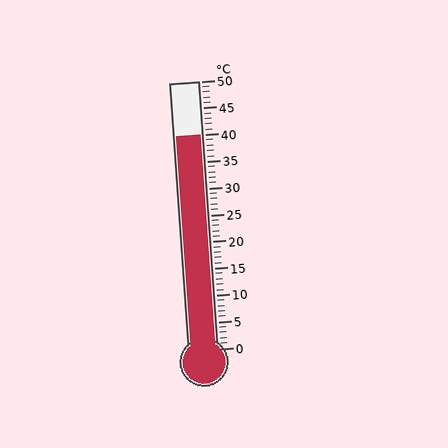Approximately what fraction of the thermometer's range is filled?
The thermometer is filled to approximately 80% of its range.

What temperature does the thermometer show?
The thermometer shows approximately 40°C.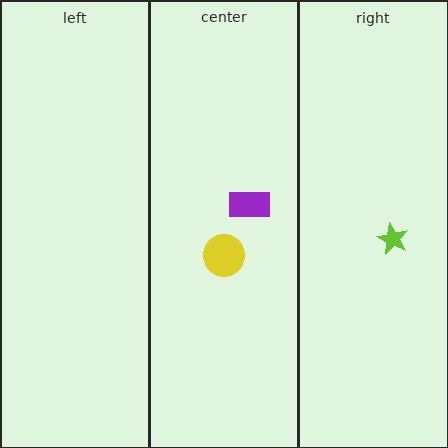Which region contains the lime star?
The right region.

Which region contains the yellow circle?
The center region.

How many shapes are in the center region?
2.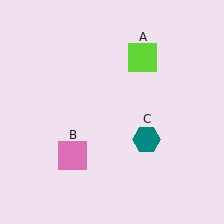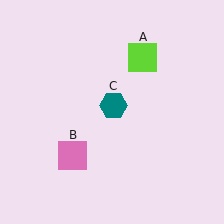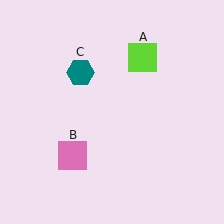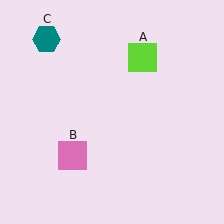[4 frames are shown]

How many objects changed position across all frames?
1 object changed position: teal hexagon (object C).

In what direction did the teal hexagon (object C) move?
The teal hexagon (object C) moved up and to the left.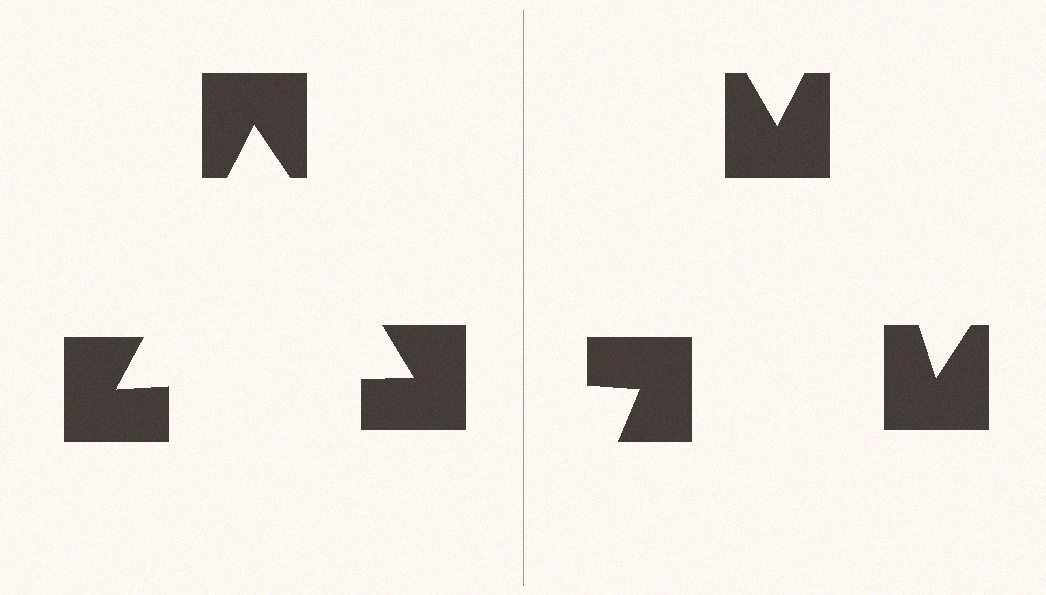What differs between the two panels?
The notched squares are positioned identically on both sides; only the wedge orientations differ. On the left they align to a triangle; on the right they are misaligned.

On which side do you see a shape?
An illusory triangle appears on the left side. On the right side the wedge cuts are rotated, so no coherent shape forms.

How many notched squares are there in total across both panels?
6 — 3 on each side.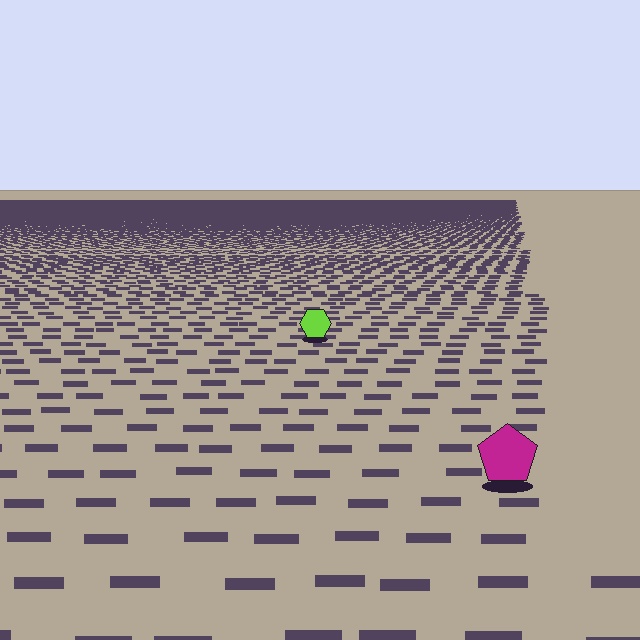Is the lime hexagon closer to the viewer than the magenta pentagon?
No. The magenta pentagon is closer — you can tell from the texture gradient: the ground texture is coarser near it.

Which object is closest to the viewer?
The magenta pentagon is closest. The texture marks near it are larger and more spread out.